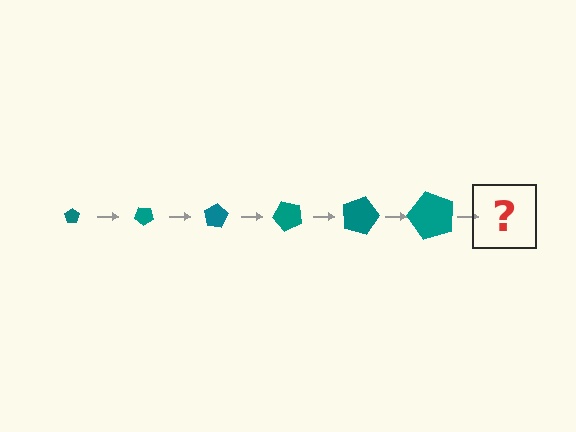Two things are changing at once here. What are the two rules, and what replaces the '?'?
The two rules are that the pentagon grows larger each step and it rotates 40 degrees each step. The '?' should be a pentagon, larger than the previous one and rotated 240 degrees from the start.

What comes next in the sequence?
The next element should be a pentagon, larger than the previous one and rotated 240 degrees from the start.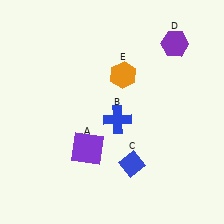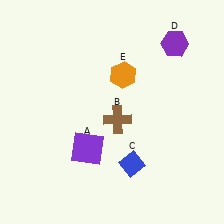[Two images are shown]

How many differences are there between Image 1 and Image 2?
There is 1 difference between the two images.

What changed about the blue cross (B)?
In Image 1, B is blue. In Image 2, it changed to brown.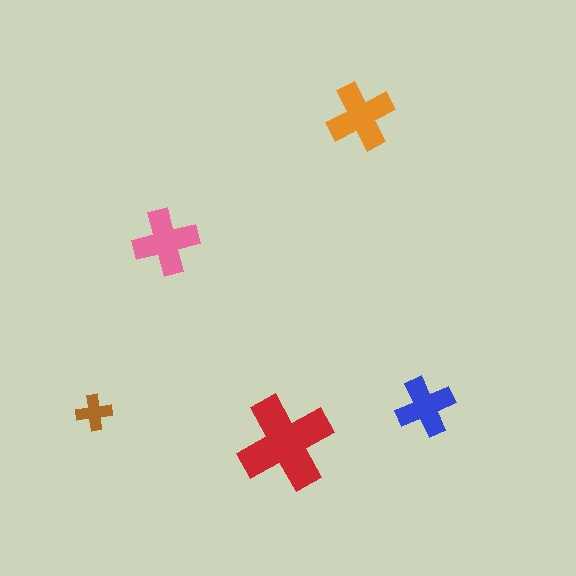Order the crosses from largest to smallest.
the red one, the orange one, the pink one, the blue one, the brown one.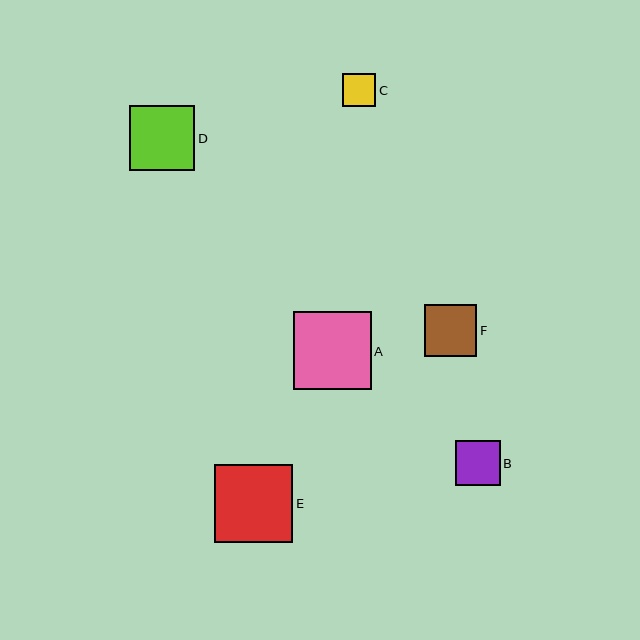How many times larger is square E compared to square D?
Square E is approximately 1.2 times the size of square D.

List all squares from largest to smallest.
From largest to smallest: A, E, D, F, B, C.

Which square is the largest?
Square A is the largest with a size of approximately 78 pixels.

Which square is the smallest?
Square C is the smallest with a size of approximately 33 pixels.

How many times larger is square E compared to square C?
Square E is approximately 2.4 times the size of square C.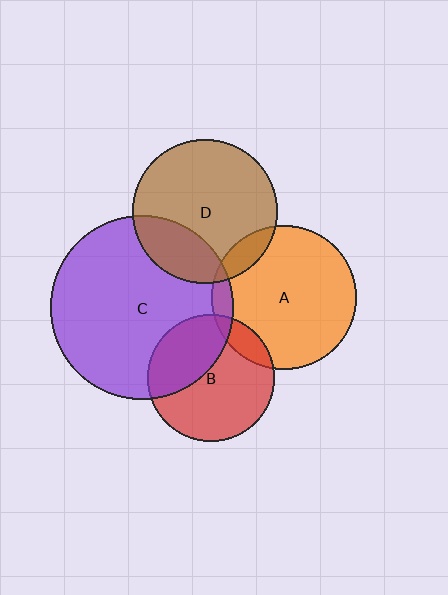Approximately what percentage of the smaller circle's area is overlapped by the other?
Approximately 5%.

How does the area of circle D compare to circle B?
Approximately 1.3 times.